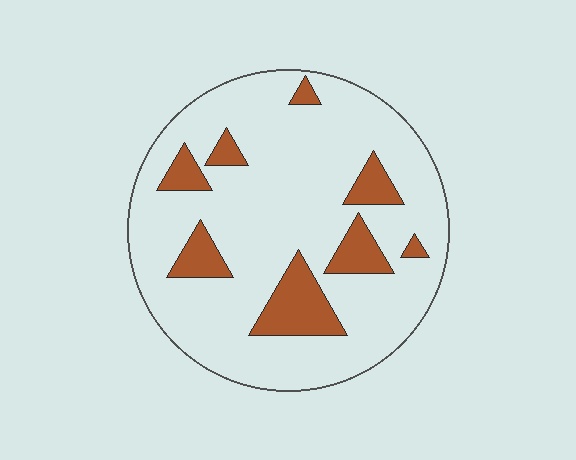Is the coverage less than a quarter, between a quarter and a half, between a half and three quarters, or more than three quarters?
Less than a quarter.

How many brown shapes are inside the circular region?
8.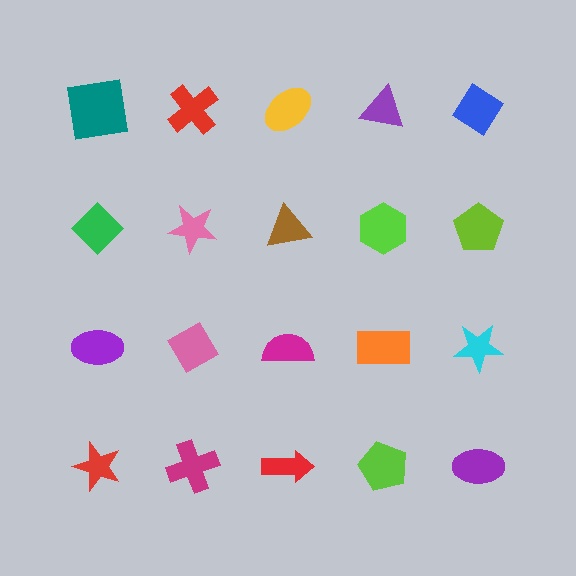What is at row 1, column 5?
A blue diamond.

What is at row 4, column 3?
A red arrow.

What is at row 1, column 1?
A teal square.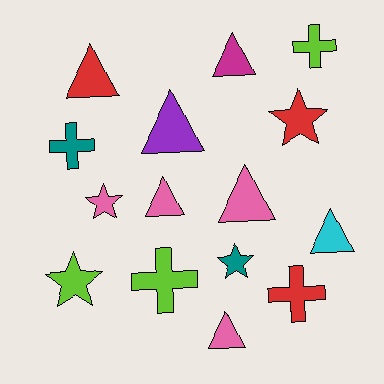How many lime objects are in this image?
There are 3 lime objects.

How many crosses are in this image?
There are 4 crosses.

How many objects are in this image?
There are 15 objects.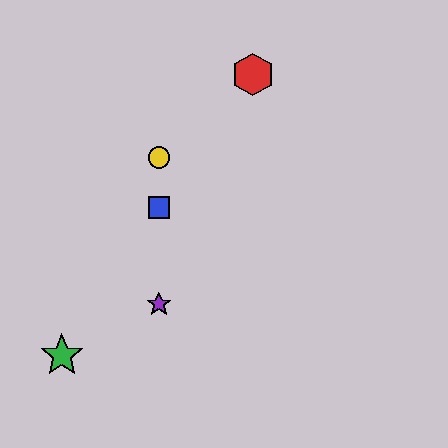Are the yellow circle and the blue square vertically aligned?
Yes, both are at x≈159.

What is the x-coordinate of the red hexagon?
The red hexagon is at x≈253.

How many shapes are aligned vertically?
3 shapes (the blue square, the yellow circle, the purple star) are aligned vertically.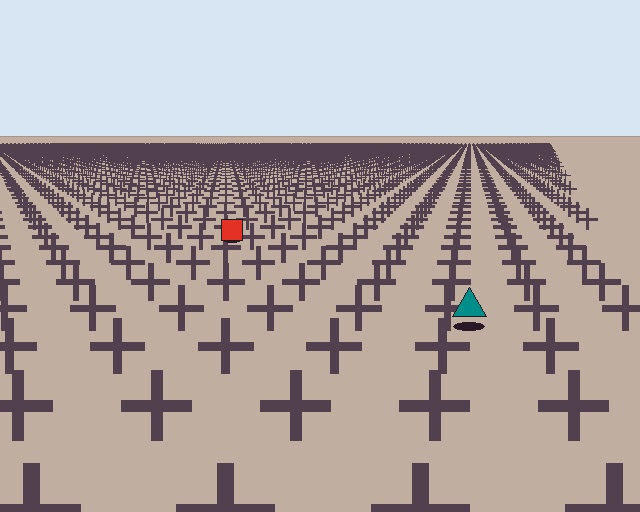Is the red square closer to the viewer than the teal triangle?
No. The teal triangle is closer — you can tell from the texture gradient: the ground texture is coarser near it.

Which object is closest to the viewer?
The teal triangle is closest. The texture marks near it are larger and more spread out.